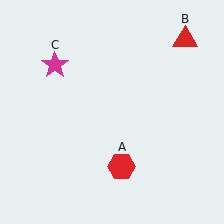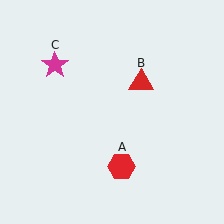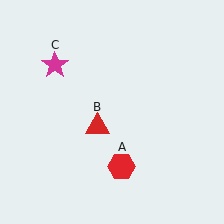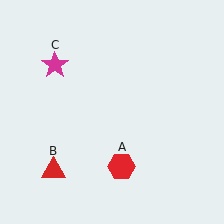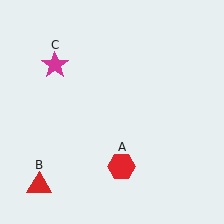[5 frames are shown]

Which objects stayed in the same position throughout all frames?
Red hexagon (object A) and magenta star (object C) remained stationary.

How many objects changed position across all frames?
1 object changed position: red triangle (object B).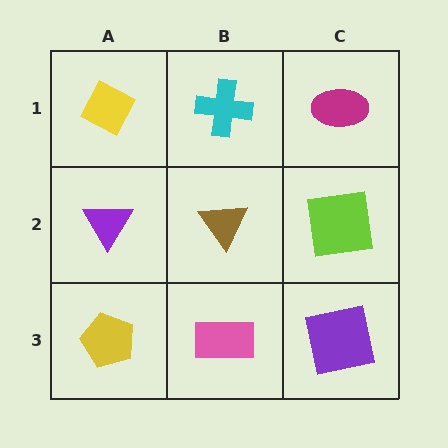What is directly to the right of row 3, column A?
A pink rectangle.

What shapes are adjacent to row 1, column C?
A lime square (row 2, column C), a cyan cross (row 1, column B).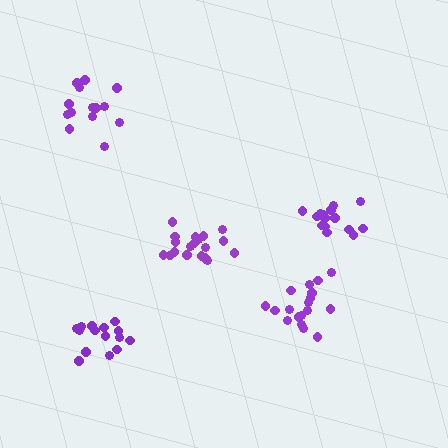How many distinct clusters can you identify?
There are 5 distinct clusters.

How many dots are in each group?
Group 1: 15 dots, Group 2: 18 dots, Group 3: 14 dots, Group 4: 19 dots, Group 5: 15 dots (81 total).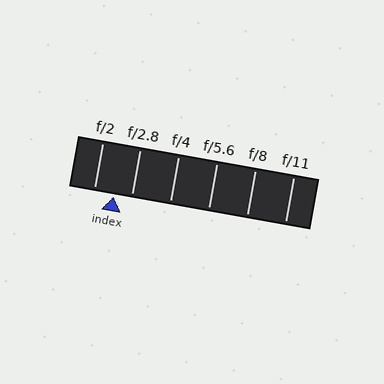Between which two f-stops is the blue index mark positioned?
The index mark is between f/2 and f/2.8.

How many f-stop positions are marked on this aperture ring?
There are 6 f-stop positions marked.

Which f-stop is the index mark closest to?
The index mark is closest to f/2.8.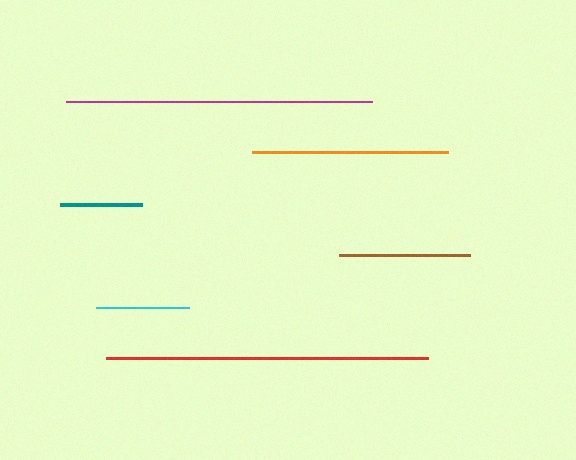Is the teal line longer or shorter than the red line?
The red line is longer than the teal line.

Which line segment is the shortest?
The teal line is the shortest at approximately 82 pixels.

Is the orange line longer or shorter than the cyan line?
The orange line is longer than the cyan line.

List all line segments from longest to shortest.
From longest to shortest: red, magenta, orange, brown, cyan, teal.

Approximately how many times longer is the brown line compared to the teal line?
The brown line is approximately 1.6 times the length of the teal line.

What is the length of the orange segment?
The orange segment is approximately 196 pixels long.